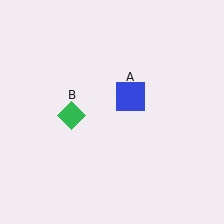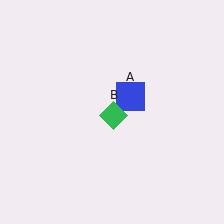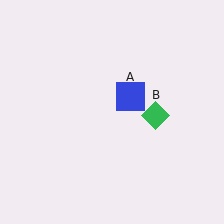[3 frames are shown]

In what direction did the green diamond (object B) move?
The green diamond (object B) moved right.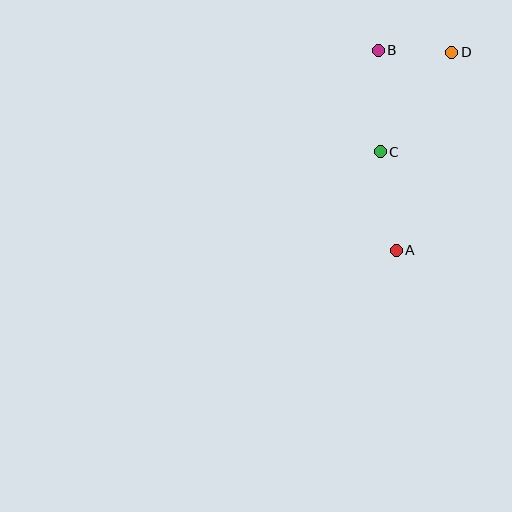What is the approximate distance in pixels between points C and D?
The distance between C and D is approximately 122 pixels.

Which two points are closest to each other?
Points B and D are closest to each other.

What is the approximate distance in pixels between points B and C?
The distance between B and C is approximately 101 pixels.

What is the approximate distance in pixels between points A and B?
The distance between A and B is approximately 201 pixels.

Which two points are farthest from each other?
Points A and D are farthest from each other.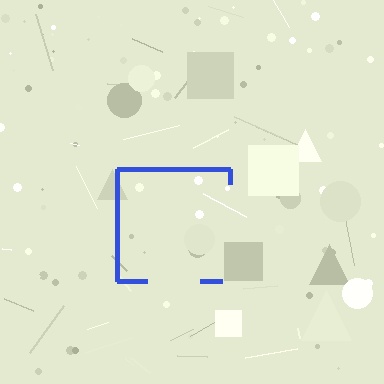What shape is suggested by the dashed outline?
The dashed outline suggests a square.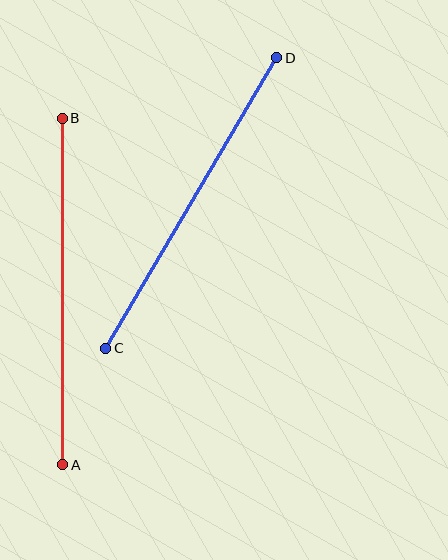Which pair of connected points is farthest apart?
Points A and B are farthest apart.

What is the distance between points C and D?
The distance is approximately 337 pixels.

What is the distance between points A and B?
The distance is approximately 346 pixels.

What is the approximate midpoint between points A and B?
The midpoint is at approximately (62, 292) pixels.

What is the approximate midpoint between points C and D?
The midpoint is at approximately (191, 203) pixels.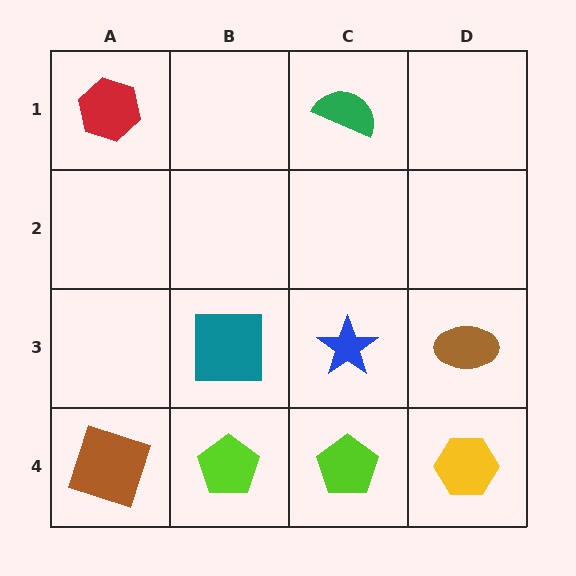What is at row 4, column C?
A lime pentagon.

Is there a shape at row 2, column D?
No, that cell is empty.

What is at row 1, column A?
A red hexagon.